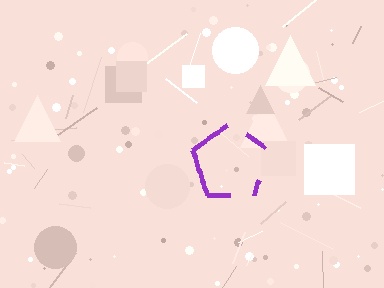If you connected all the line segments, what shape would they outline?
They would outline a pentagon.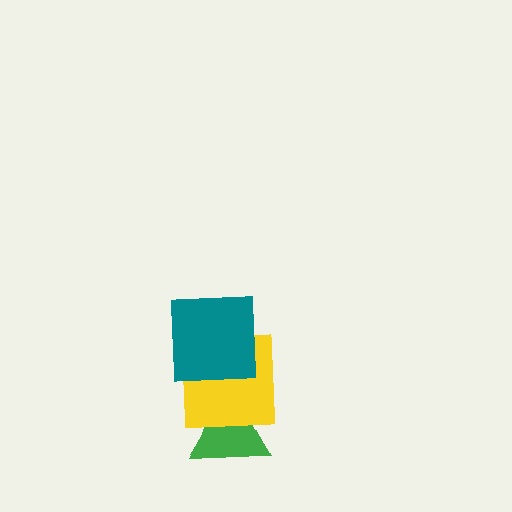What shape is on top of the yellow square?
The teal square is on top of the yellow square.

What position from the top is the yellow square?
The yellow square is 2nd from the top.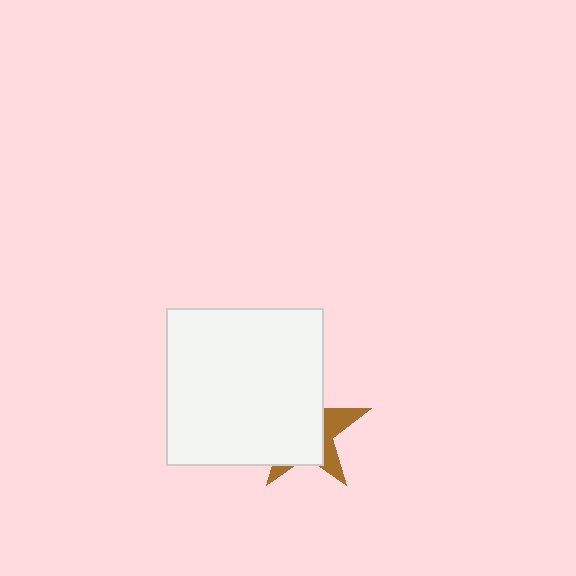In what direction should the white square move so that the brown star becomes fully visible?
The white square should move left. That is the shortest direction to clear the overlap and leave the brown star fully visible.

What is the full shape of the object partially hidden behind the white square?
The partially hidden object is a brown star.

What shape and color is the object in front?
The object in front is a white square.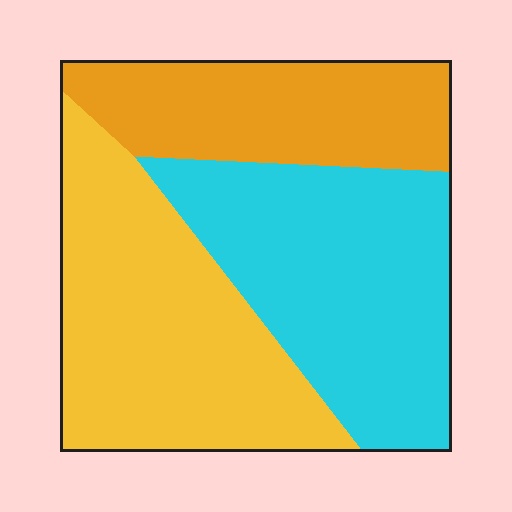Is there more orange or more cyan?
Cyan.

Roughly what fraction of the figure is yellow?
Yellow covers 38% of the figure.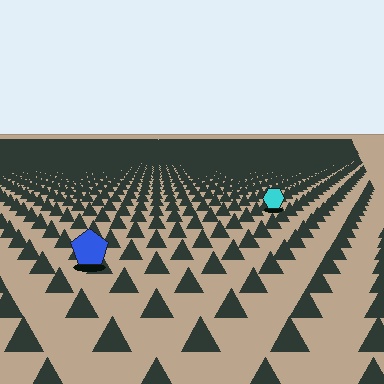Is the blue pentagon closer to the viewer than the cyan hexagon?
Yes. The blue pentagon is closer — you can tell from the texture gradient: the ground texture is coarser near it.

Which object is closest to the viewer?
The blue pentagon is closest. The texture marks near it are larger and more spread out.